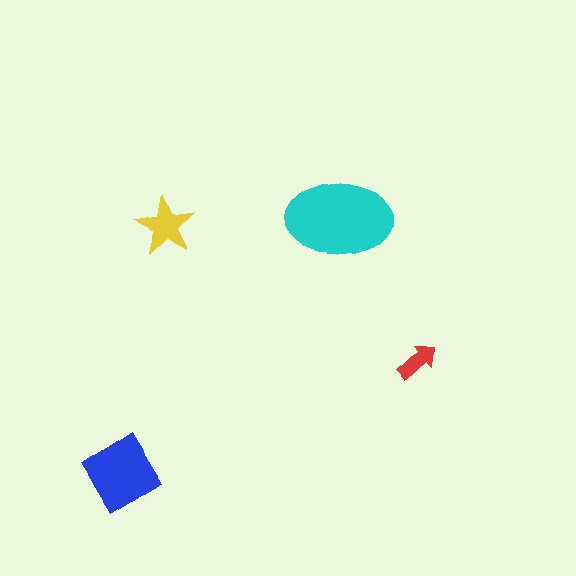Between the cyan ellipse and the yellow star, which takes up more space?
The cyan ellipse.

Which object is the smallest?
The red arrow.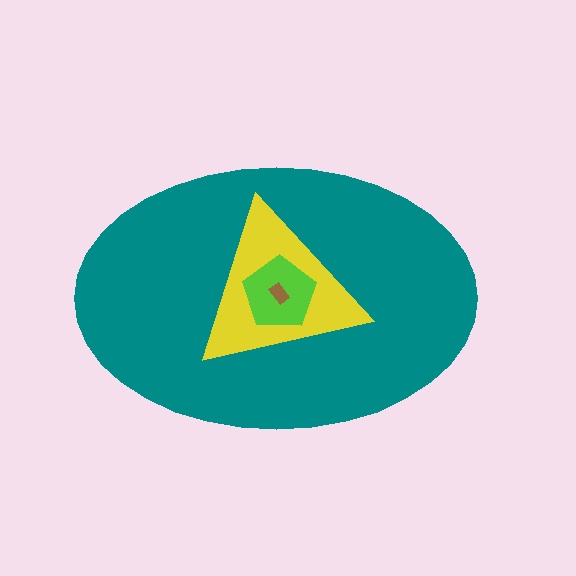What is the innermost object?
The brown rectangle.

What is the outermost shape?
The teal ellipse.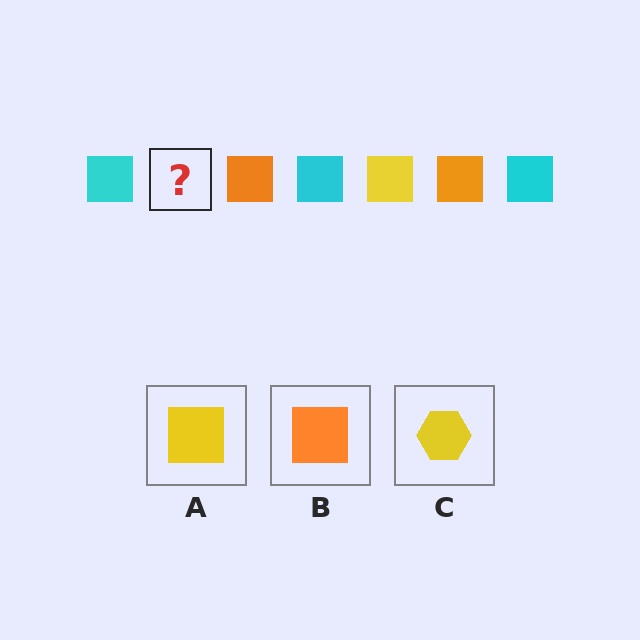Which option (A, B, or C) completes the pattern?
A.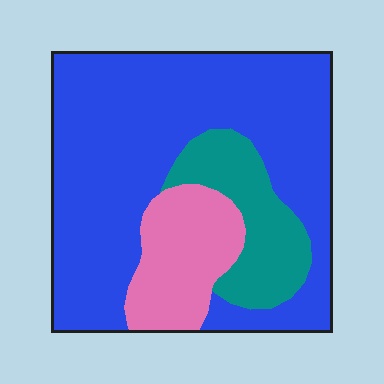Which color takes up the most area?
Blue, at roughly 70%.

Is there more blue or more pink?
Blue.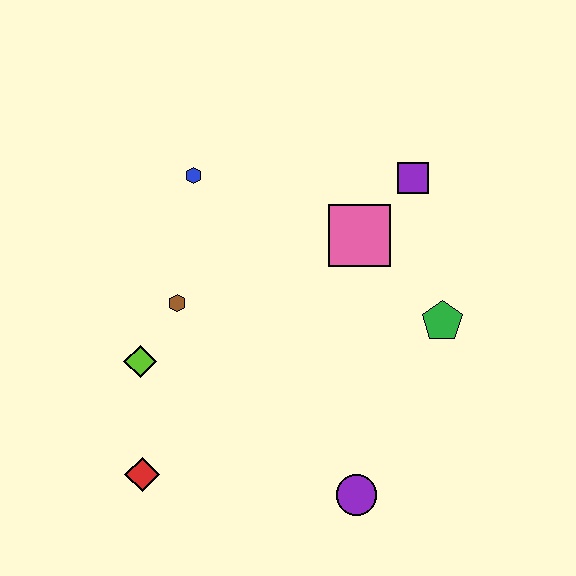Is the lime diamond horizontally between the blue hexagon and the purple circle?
No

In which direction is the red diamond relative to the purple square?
The red diamond is below the purple square.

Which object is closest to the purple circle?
The green pentagon is closest to the purple circle.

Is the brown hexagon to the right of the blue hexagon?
No